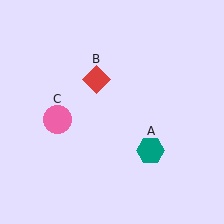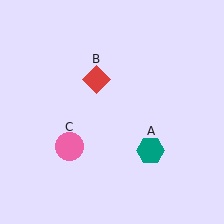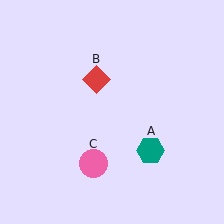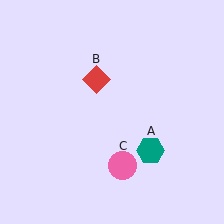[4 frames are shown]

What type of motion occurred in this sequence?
The pink circle (object C) rotated counterclockwise around the center of the scene.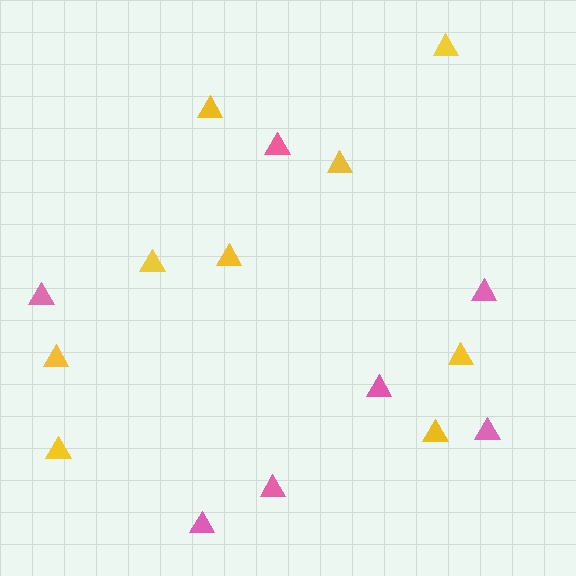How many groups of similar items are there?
There are 2 groups: one group of yellow triangles (9) and one group of pink triangles (7).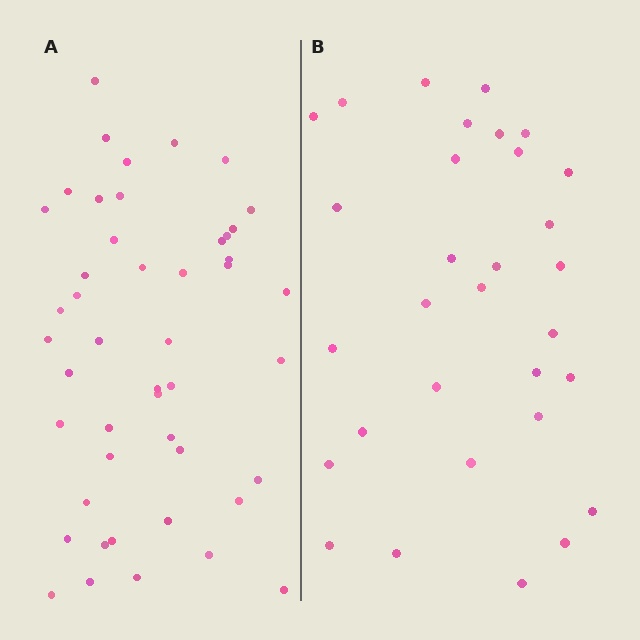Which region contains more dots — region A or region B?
Region A (the left region) has more dots.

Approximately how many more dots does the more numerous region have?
Region A has approximately 15 more dots than region B.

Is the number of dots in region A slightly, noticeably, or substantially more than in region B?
Region A has substantially more. The ratio is roughly 1.5 to 1.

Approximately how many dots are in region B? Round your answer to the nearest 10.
About 30 dots. (The exact count is 31, which rounds to 30.)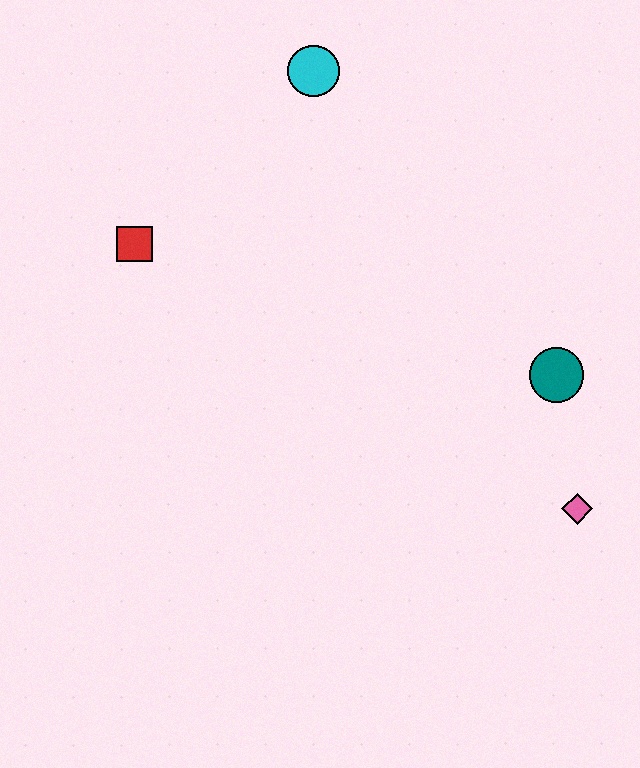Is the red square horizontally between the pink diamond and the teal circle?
No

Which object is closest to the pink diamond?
The teal circle is closest to the pink diamond.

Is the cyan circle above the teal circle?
Yes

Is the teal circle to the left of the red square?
No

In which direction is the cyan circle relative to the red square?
The cyan circle is to the right of the red square.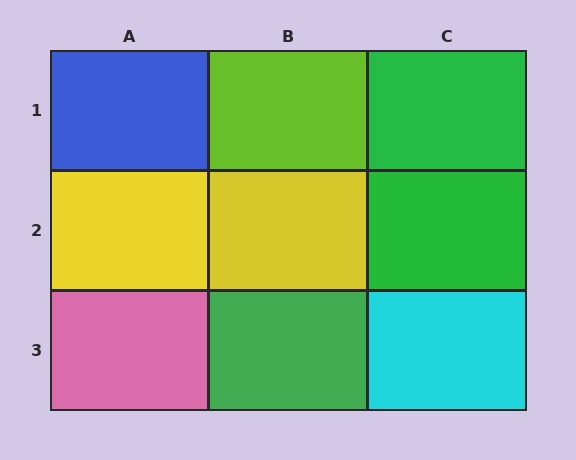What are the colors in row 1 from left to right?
Blue, lime, green.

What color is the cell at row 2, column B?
Yellow.